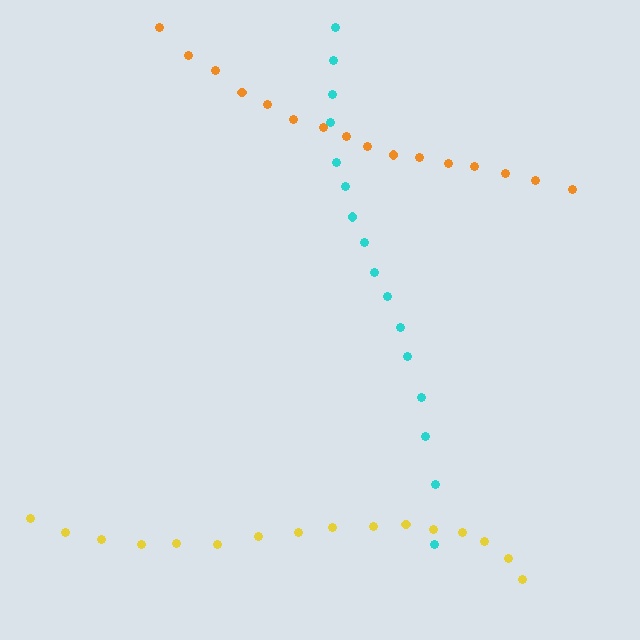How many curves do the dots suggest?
There are 3 distinct paths.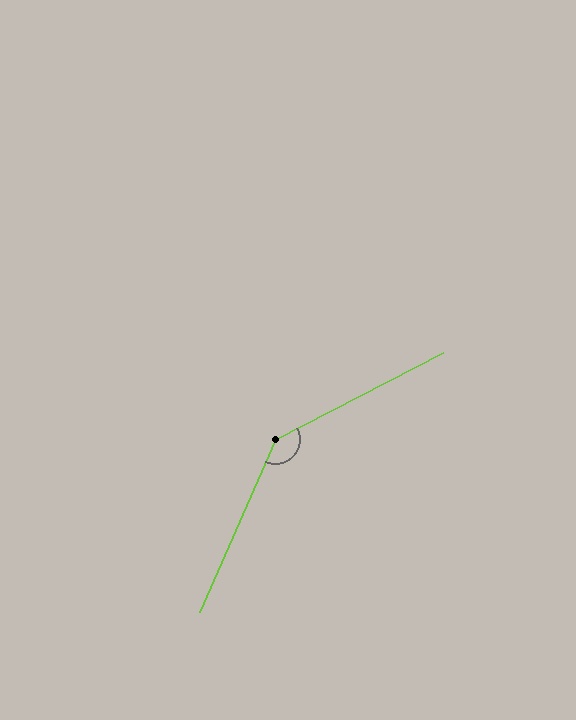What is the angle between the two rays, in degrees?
Approximately 141 degrees.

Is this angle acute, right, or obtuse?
It is obtuse.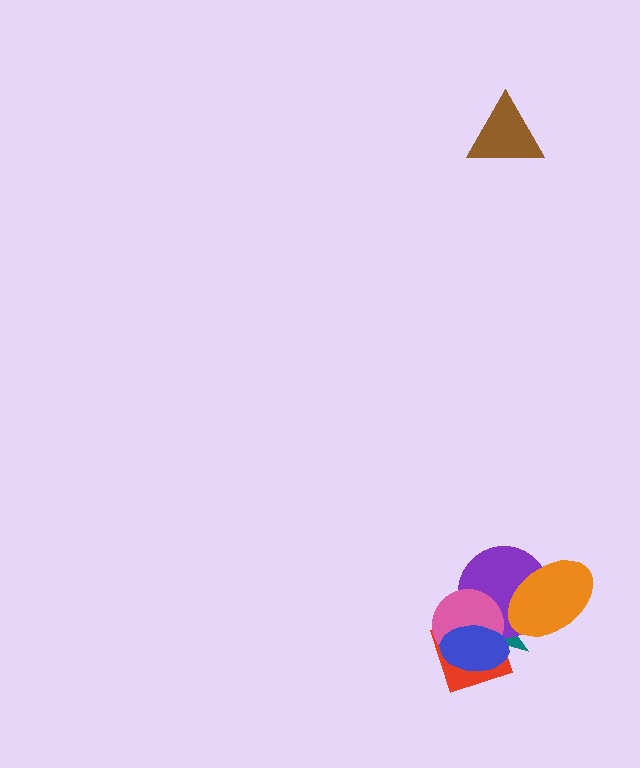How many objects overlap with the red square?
4 objects overlap with the red square.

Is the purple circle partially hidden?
Yes, it is partially covered by another shape.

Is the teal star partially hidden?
Yes, it is partially covered by another shape.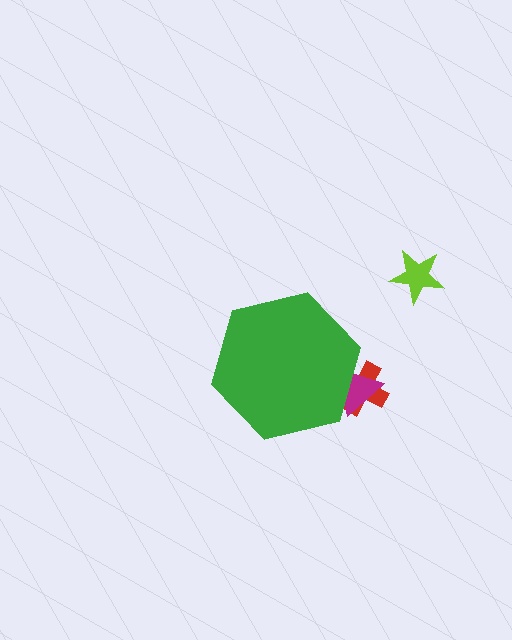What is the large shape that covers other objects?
A green hexagon.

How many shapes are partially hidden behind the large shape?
2 shapes are partially hidden.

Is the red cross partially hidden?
Yes, the red cross is partially hidden behind the green hexagon.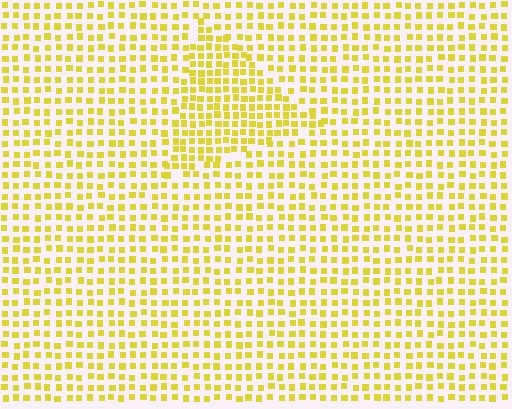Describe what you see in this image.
The image contains small yellow elements arranged at two different densities. A triangle-shaped region is visible where the elements are more densely packed than the surrounding area.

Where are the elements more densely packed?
The elements are more densely packed inside the triangle boundary.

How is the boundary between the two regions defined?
The boundary is defined by a change in element density (approximately 1.5x ratio). All elements are the same color, size, and shape.